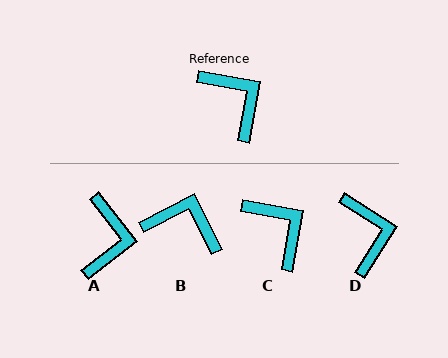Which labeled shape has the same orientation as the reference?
C.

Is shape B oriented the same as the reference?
No, it is off by about 37 degrees.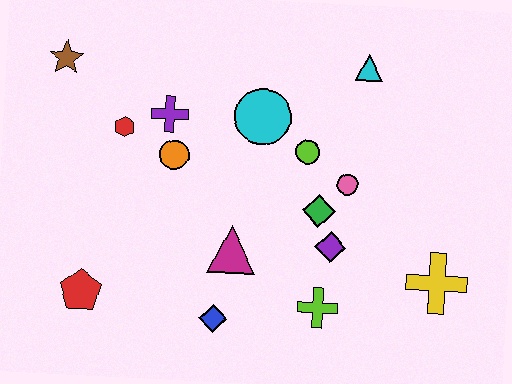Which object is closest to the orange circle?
The purple cross is closest to the orange circle.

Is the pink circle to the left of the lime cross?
No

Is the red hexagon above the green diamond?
Yes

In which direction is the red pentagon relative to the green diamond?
The red pentagon is to the left of the green diamond.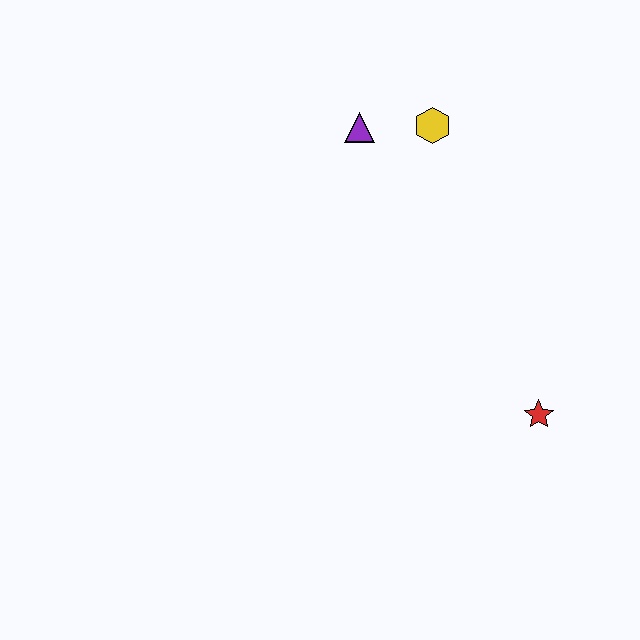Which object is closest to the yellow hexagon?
The purple triangle is closest to the yellow hexagon.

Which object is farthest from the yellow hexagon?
The red star is farthest from the yellow hexagon.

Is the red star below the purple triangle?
Yes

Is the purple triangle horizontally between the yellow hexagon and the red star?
No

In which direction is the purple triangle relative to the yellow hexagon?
The purple triangle is to the left of the yellow hexagon.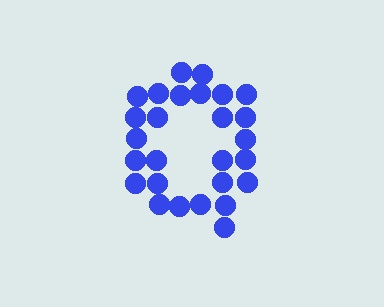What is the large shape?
The large shape is the letter Q.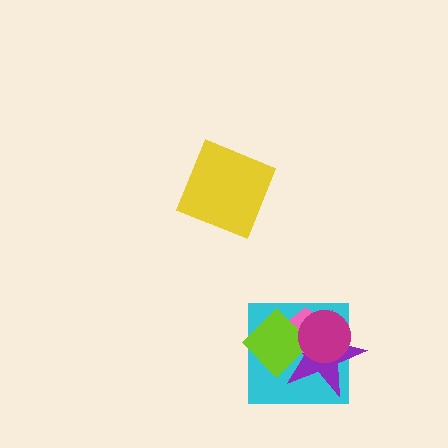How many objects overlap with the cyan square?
4 objects overlap with the cyan square.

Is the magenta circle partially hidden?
No, no other shape covers it.